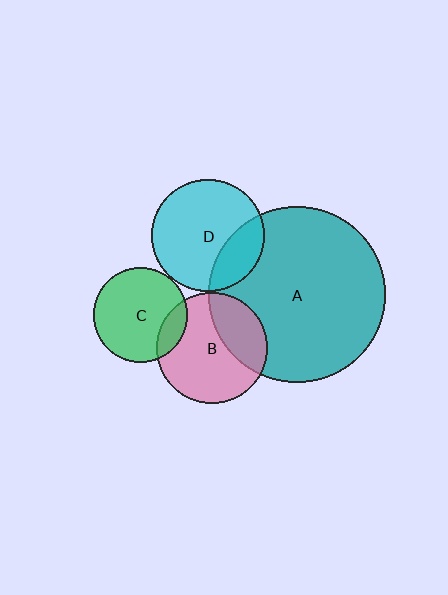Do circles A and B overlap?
Yes.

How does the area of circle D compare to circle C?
Approximately 1.4 times.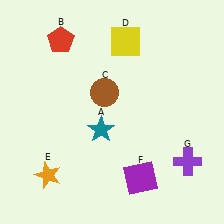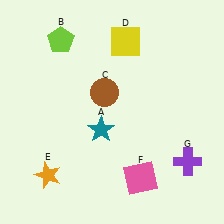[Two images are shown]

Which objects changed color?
B changed from red to lime. F changed from purple to pink.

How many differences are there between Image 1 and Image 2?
There are 2 differences between the two images.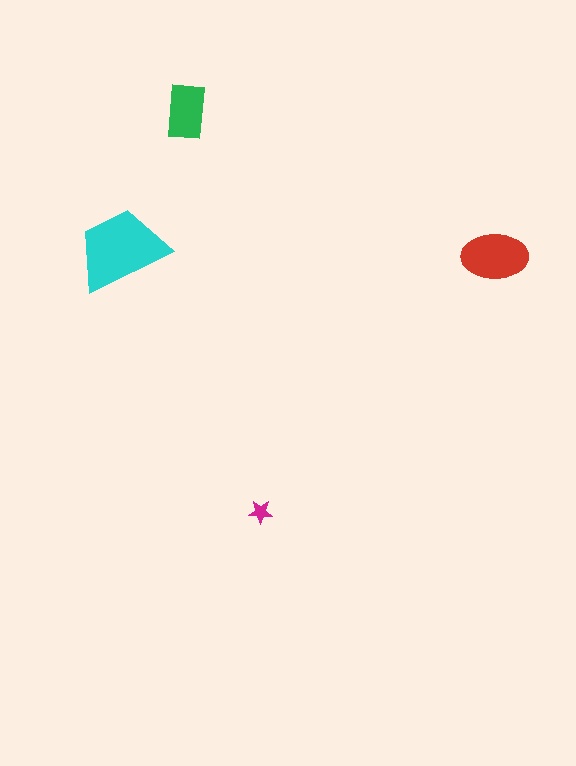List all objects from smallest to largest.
The magenta star, the green rectangle, the red ellipse, the cyan trapezoid.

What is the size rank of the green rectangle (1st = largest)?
3rd.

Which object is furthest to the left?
The cyan trapezoid is leftmost.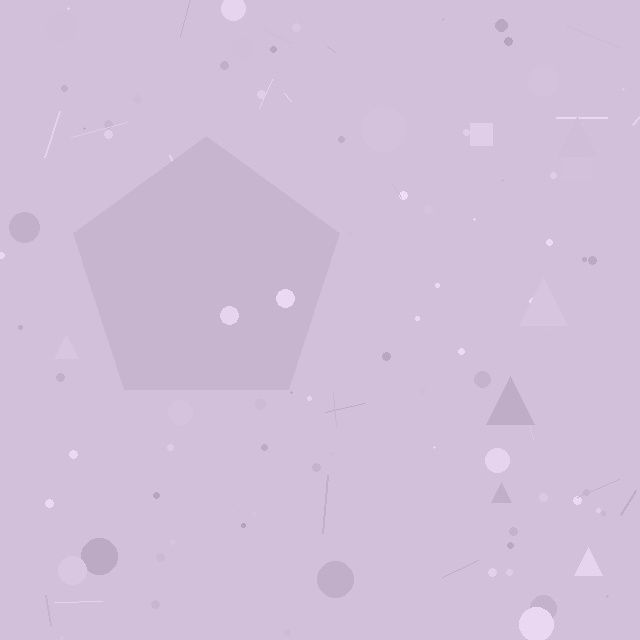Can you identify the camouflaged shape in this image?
The camouflaged shape is a pentagon.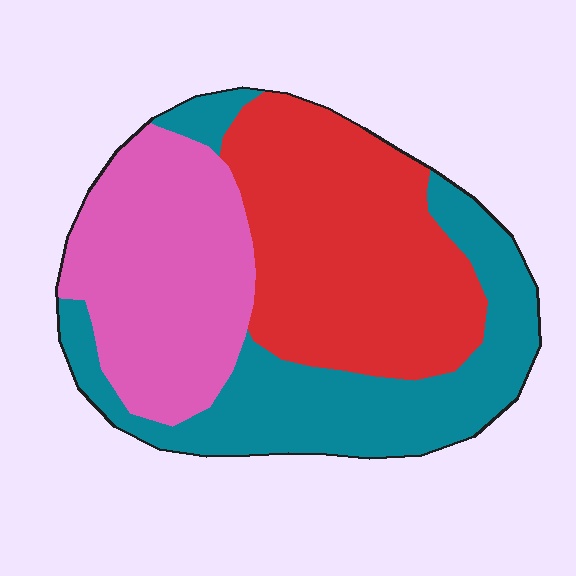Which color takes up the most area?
Red, at roughly 40%.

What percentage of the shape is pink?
Pink covers around 30% of the shape.